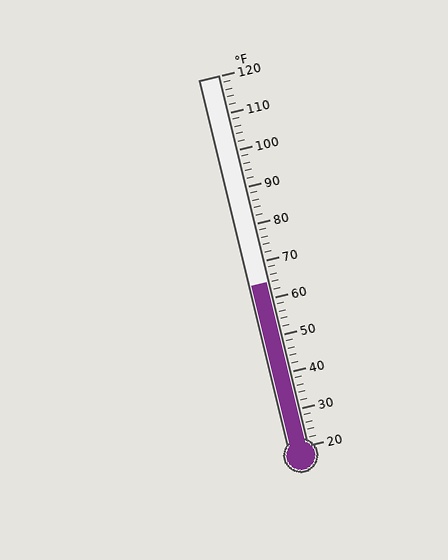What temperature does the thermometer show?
The thermometer shows approximately 64°F.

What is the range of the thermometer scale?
The thermometer scale ranges from 20°F to 120°F.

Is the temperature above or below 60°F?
The temperature is above 60°F.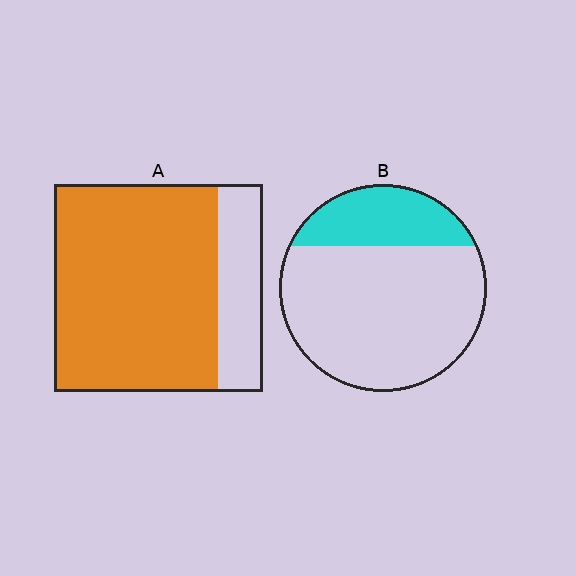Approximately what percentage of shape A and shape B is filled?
A is approximately 80% and B is approximately 25%.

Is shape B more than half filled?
No.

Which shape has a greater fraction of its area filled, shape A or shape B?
Shape A.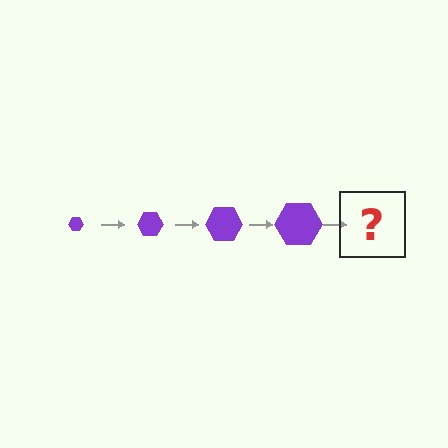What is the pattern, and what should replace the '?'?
The pattern is that the hexagon gets progressively larger each step. The '?' should be a purple hexagon, larger than the previous one.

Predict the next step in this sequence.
The next step is a purple hexagon, larger than the previous one.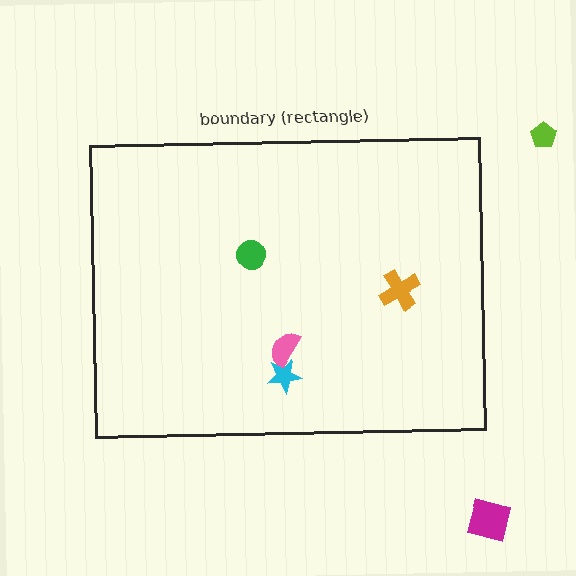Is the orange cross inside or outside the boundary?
Inside.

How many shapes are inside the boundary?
4 inside, 2 outside.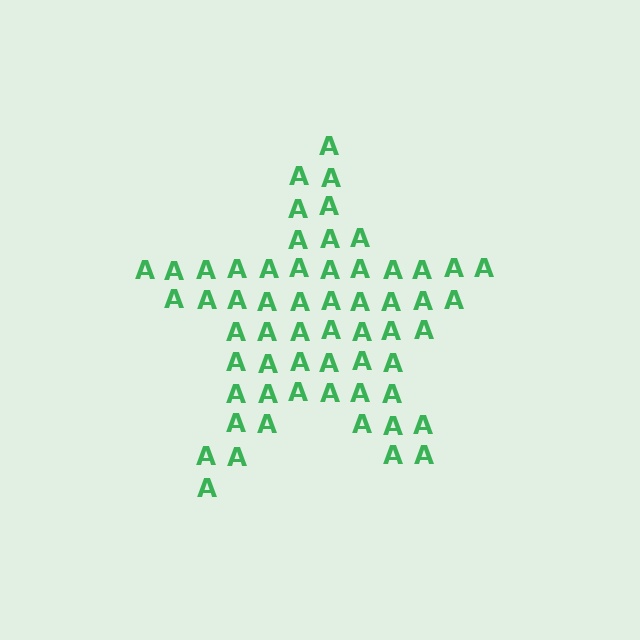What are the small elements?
The small elements are letter A's.